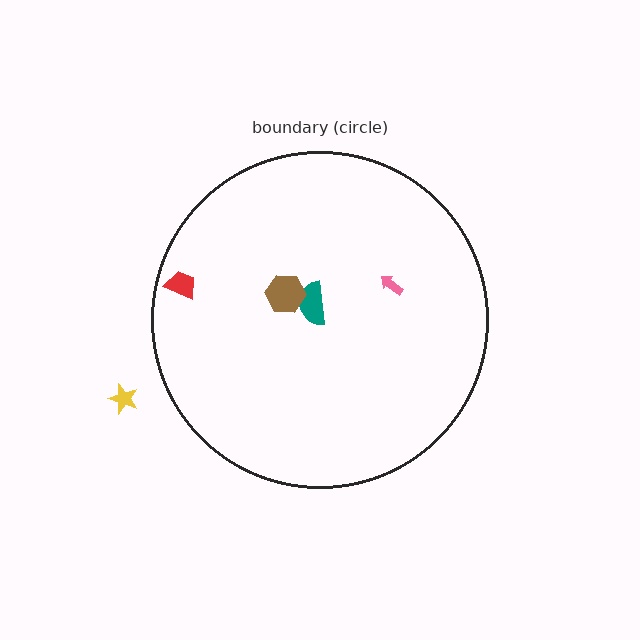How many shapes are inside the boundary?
4 inside, 1 outside.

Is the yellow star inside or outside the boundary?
Outside.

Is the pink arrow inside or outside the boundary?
Inside.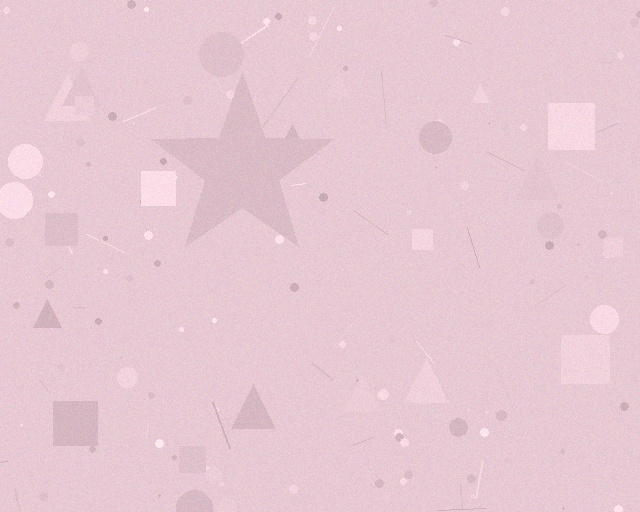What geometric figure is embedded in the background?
A star is embedded in the background.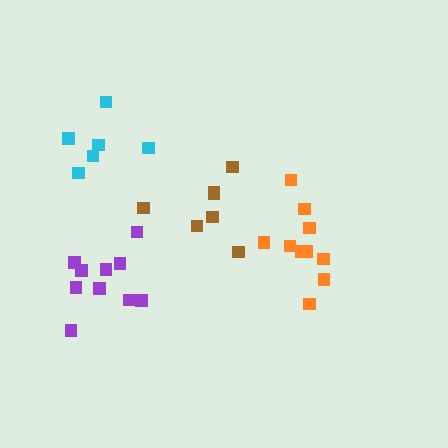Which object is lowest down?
The purple cluster is bottommost.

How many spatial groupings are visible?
There are 4 spatial groupings.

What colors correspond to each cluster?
The clusters are colored: cyan, brown, purple, orange.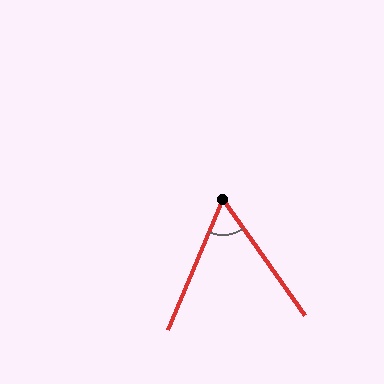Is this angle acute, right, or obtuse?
It is acute.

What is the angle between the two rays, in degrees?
Approximately 58 degrees.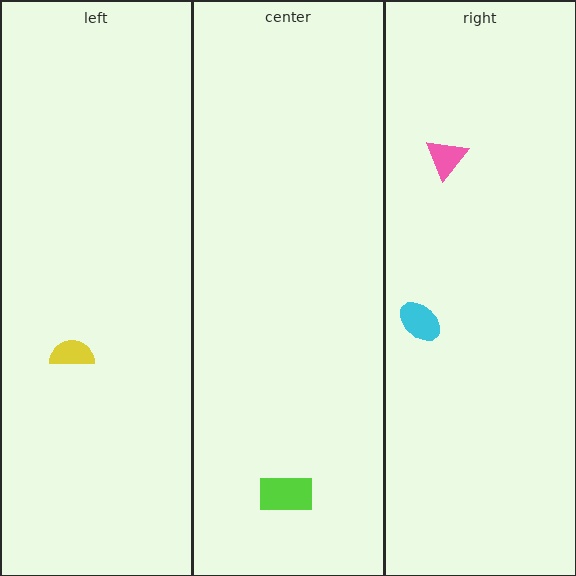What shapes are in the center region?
The lime rectangle.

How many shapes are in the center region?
1.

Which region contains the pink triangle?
The right region.